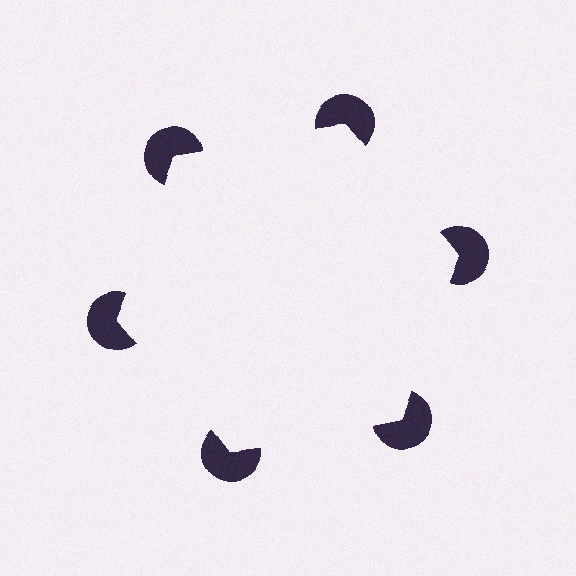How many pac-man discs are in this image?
There are 6 — one at each vertex of the illusory hexagon.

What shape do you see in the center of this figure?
An illusory hexagon — its edges are inferred from the aligned wedge cuts in the pac-man discs, not physically drawn.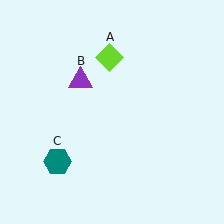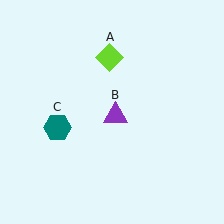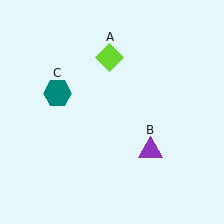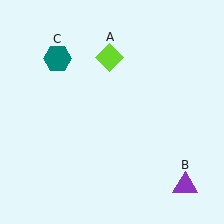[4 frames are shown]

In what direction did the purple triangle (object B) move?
The purple triangle (object B) moved down and to the right.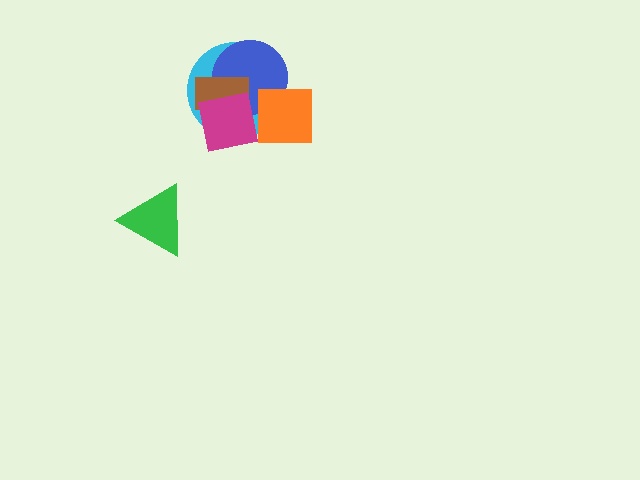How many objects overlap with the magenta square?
3 objects overlap with the magenta square.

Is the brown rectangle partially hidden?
Yes, it is partially covered by another shape.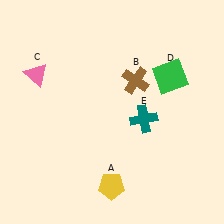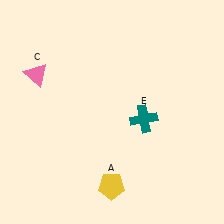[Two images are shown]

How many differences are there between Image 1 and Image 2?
There are 2 differences between the two images.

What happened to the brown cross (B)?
The brown cross (B) was removed in Image 2. It was in the top-right area of Image 1.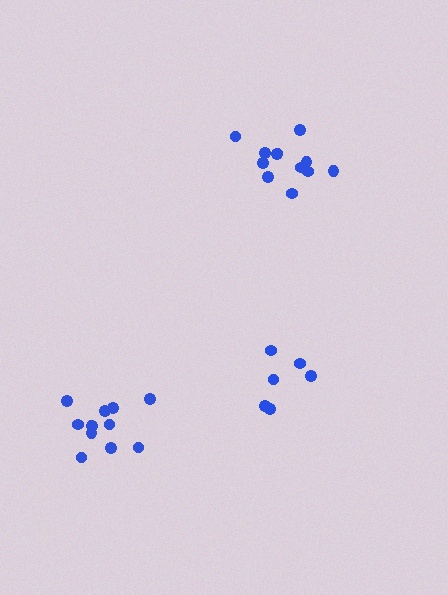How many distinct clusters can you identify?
There are 3 distinct clusters.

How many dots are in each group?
Group 1: 12 dots, Group 2: 6 dots, Group 3: 12 dots (30 total).